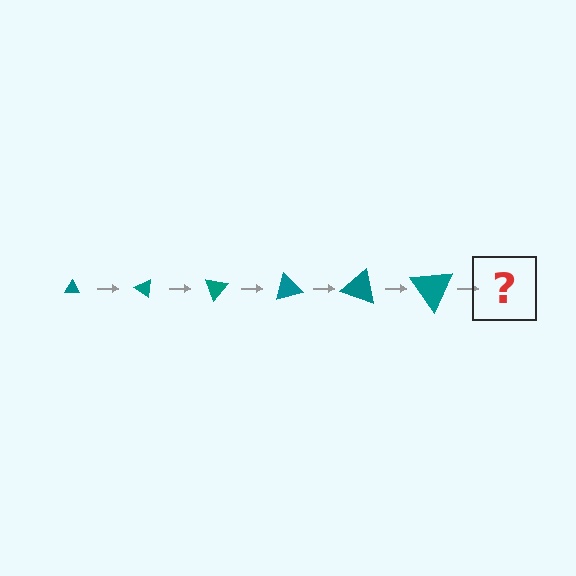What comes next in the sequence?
The next element should be a triangle, larger than the previous one and rotated 210 degrees from the start.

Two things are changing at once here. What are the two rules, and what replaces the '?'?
The two rules are that the triangle grows larger each step and it rotates 35 degrees each step. The '?' should be a triangle, larger than the previous one and rotated 210 degrees from the start.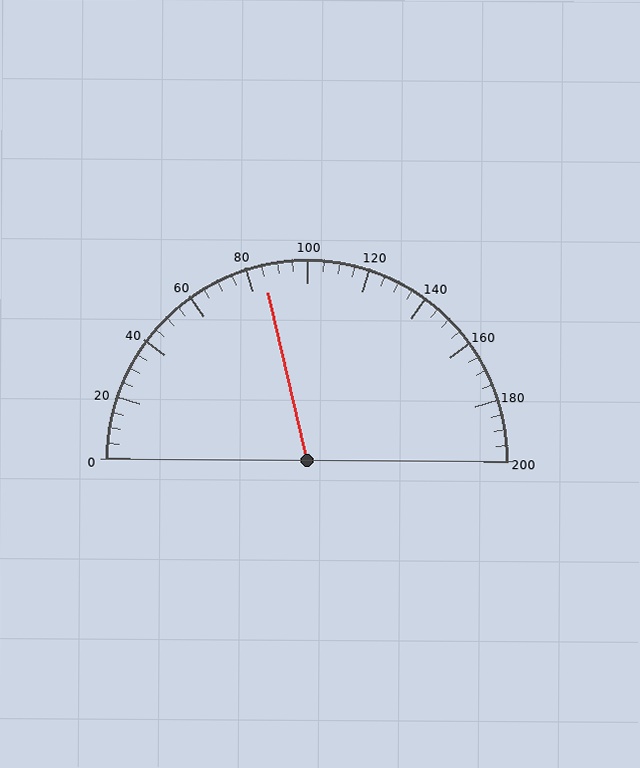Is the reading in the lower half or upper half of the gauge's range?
The reading is in the lower half of the range (0 to 200).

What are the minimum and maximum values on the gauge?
The gauge ranges from 0 to 200.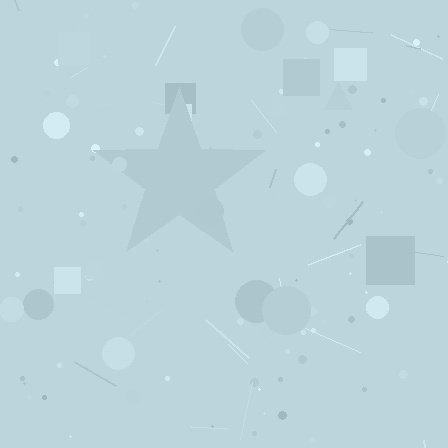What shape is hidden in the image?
A star is hidden in the image.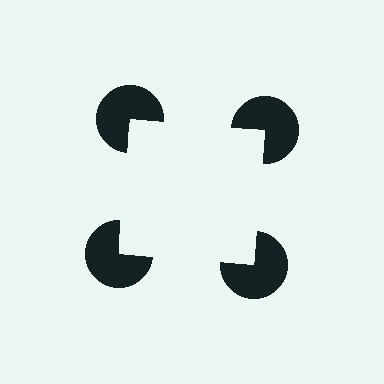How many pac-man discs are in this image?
There are 4 — one at each vertex of the illusory square.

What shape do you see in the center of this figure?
An illusory square — its edges are inferred from the aligned wedge cuts in the pac-man discs, not physically drawn.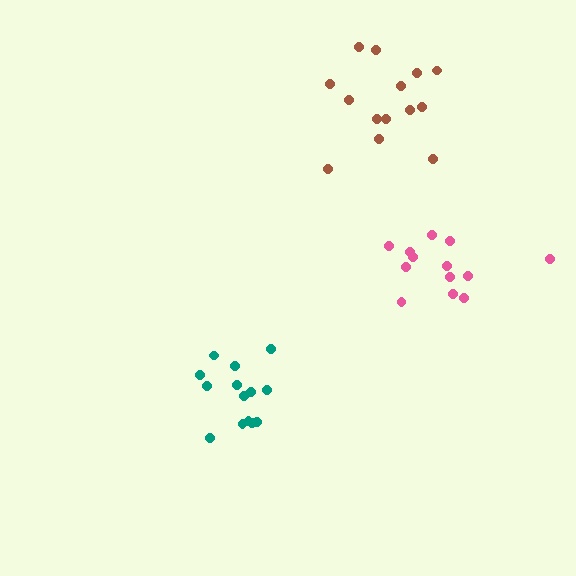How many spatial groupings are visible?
There are 3 spatial groupings.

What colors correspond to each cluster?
The clusters are colored: teal, brown, pink.